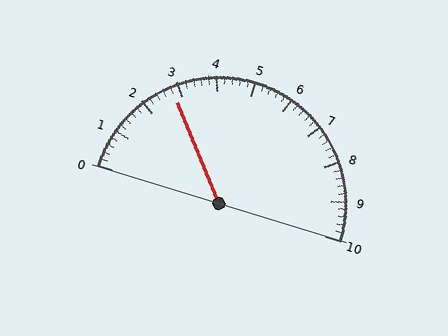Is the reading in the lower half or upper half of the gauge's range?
The reading is in the lower half of the range (0 to 10).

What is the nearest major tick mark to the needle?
The nearest major tick mark is 3.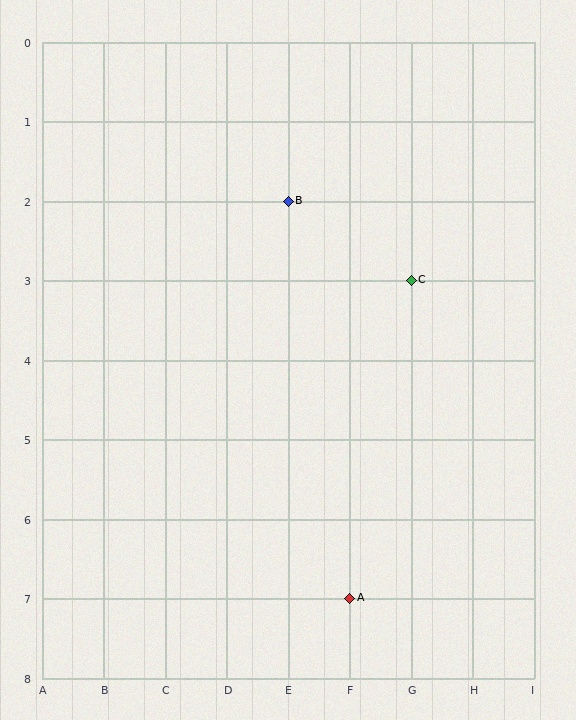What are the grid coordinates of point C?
Point C is at grid coordinates (G, 3).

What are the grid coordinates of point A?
Point A is at grid coordinates (F, 7).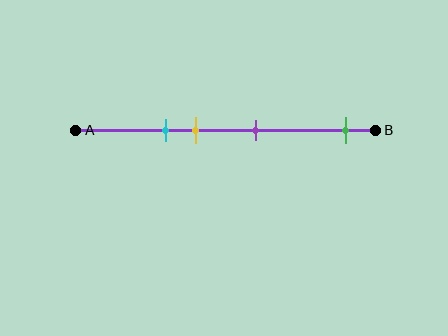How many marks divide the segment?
There are 4 marks dividing the segment.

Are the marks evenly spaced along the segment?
No, the marks are not evenly spaced.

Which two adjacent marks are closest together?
The cyan and yellow marks are the closest adjacent pair.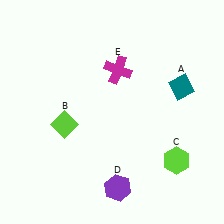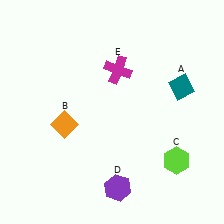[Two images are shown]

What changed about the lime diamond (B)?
In Image 1, B is lime. In Image 2, it changed to orange.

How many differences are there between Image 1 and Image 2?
There is 1 difference between the two images.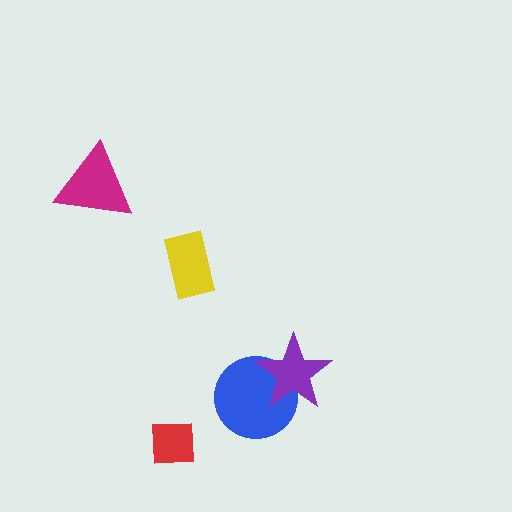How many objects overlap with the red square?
0 objects overlap with the red square.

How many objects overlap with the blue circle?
1 object overlaps with the blue circle.